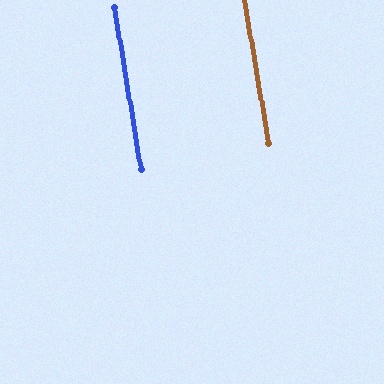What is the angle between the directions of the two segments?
Approximately 0 degrees.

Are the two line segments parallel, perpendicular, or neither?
Parallel — their directions differ by only 0.2°.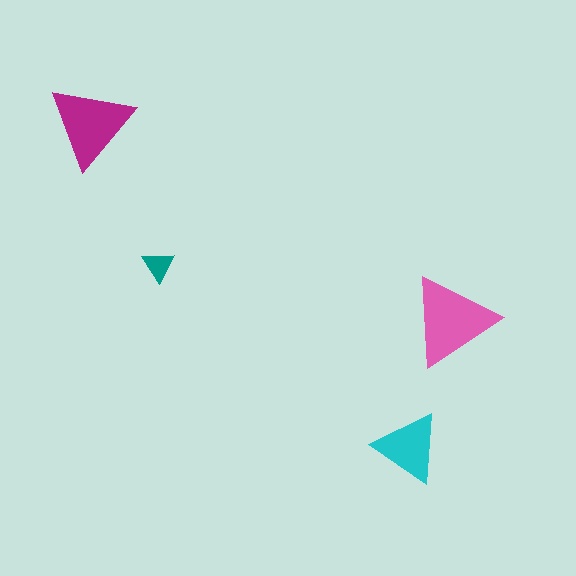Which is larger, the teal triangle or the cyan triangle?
The cyan one.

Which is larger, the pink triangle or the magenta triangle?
The pink one.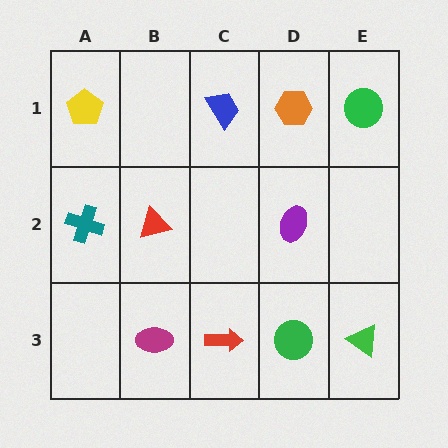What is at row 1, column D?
An orange hexagon.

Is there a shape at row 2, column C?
No, that cell is empty.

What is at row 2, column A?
A teal cross.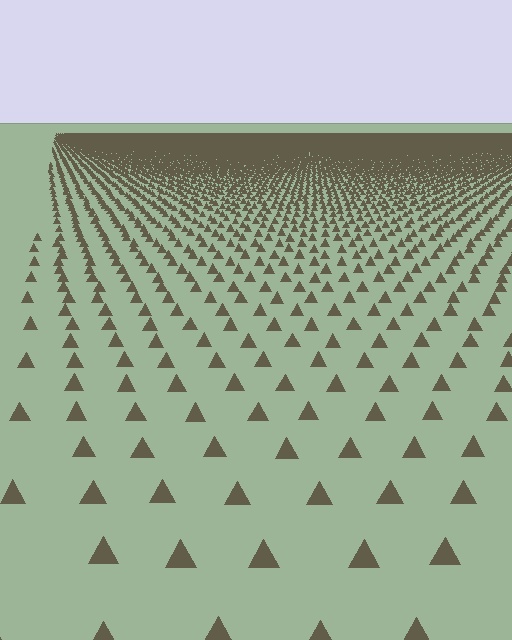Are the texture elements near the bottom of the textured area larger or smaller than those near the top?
Larger. Near the bottom, elements are closer to the viewer and appear at a bigger on-screen size.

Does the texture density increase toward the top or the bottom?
Density increases toward the top.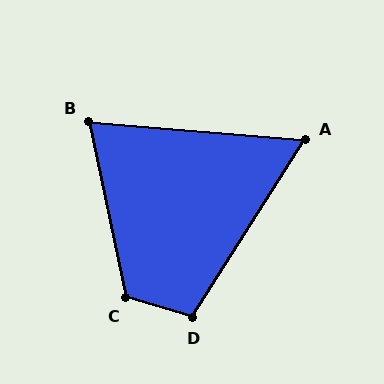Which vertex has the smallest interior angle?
A, at approximately 62 degrees.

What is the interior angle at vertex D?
Approximately 106 degrees (obtuse).